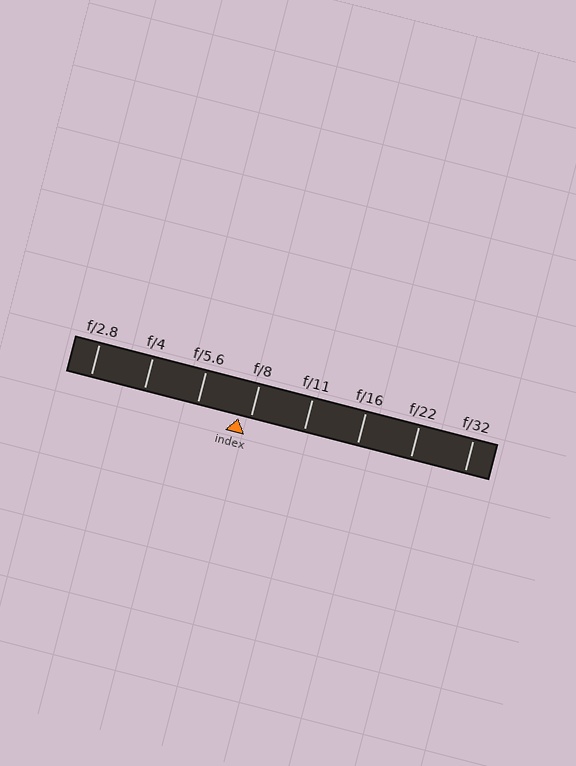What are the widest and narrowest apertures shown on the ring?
The widest aperture shown is f/2.8 and the narrowest is f/32.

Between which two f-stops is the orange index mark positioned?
The index mark is between f/5.6 and f/8.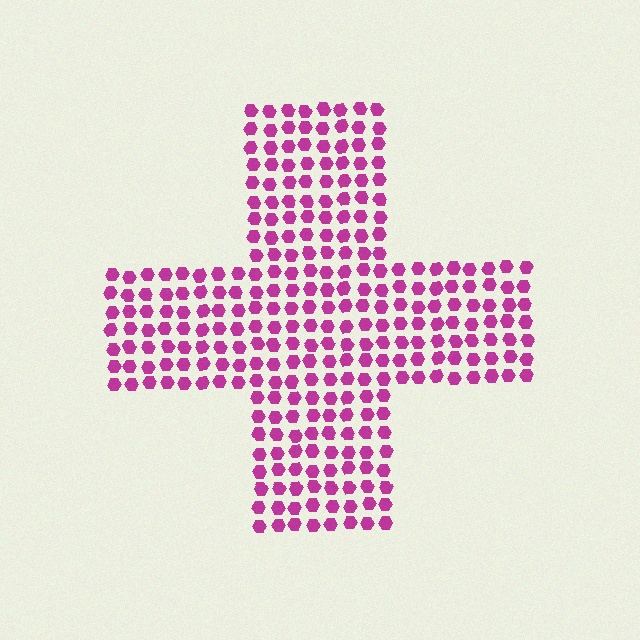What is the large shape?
The large shape is a cross.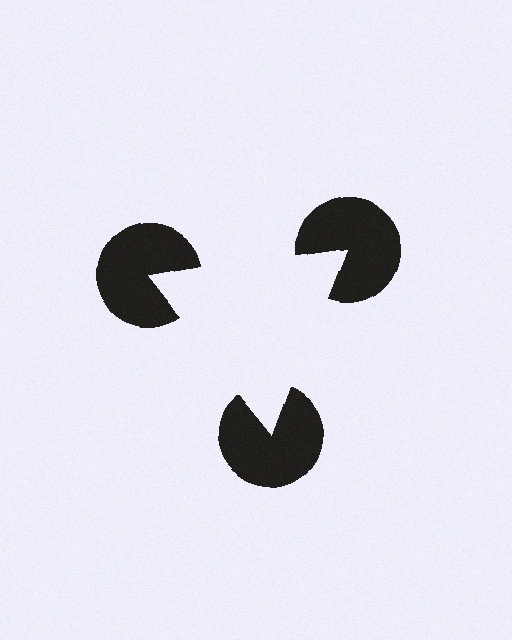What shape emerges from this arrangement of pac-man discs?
An illusory triangle — its edges are inferred from the aligned wedge cuts in the pac-man discs, not physically drawn.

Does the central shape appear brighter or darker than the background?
It typically appears slightly brighter than the background, even though no actual brightness change is drawn.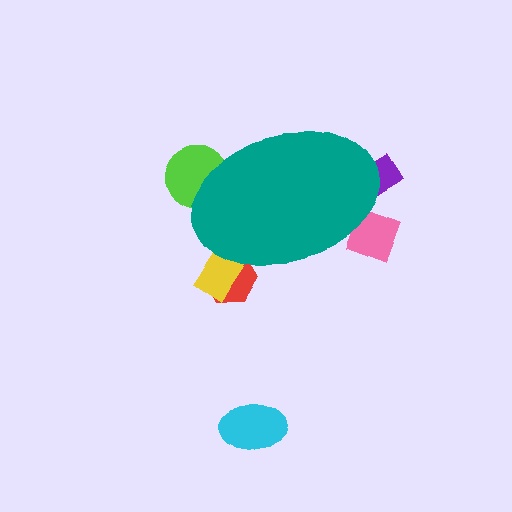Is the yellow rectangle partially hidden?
Yes, the yellow rectangle is partially hidden behind the teal ellipse.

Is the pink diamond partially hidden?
Yes, the pink diamond is partially hidden behind the teal ellipse.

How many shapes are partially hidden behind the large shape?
5 shapes are partially hidden.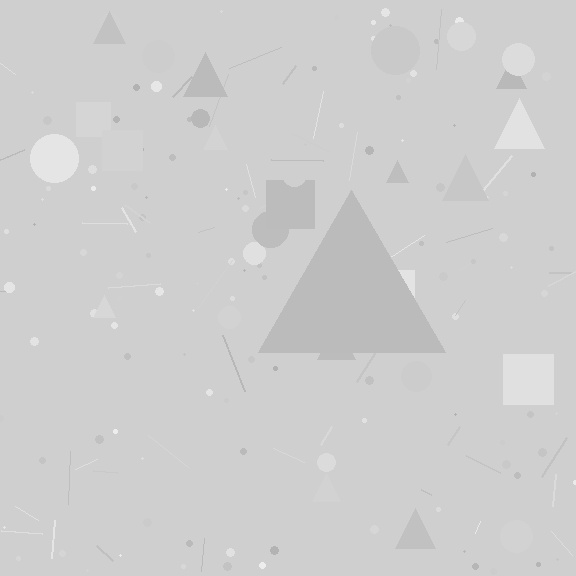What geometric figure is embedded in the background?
A triangle is embedded in the background.